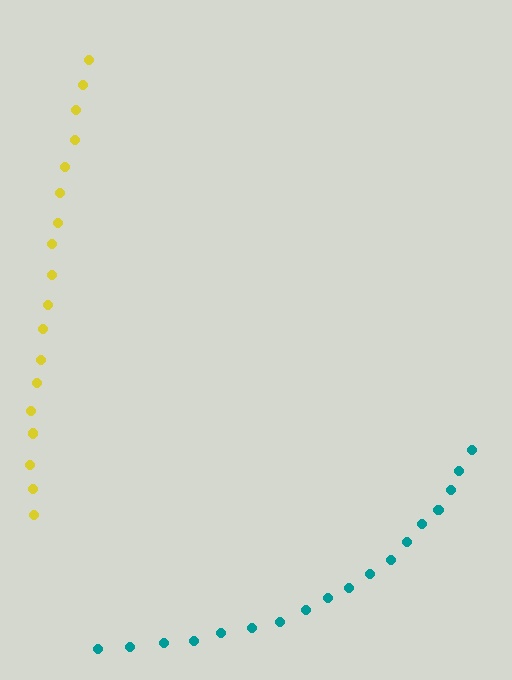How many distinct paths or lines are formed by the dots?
There are 2 distinct paths.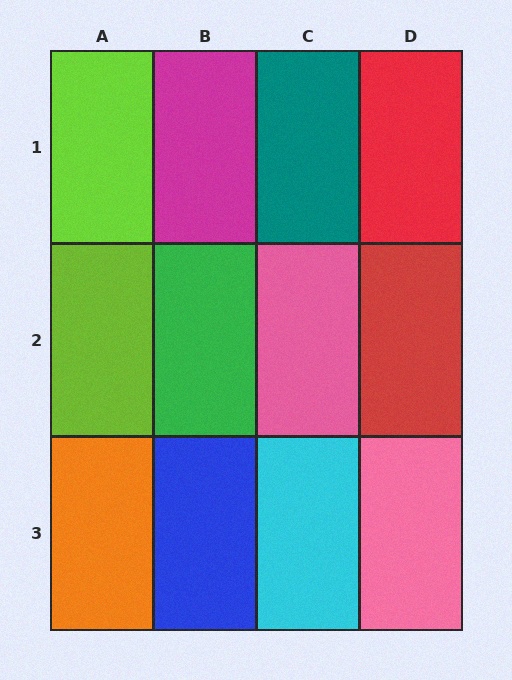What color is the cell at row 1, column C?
Teal.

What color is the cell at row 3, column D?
Pink.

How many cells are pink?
2 cells are pink.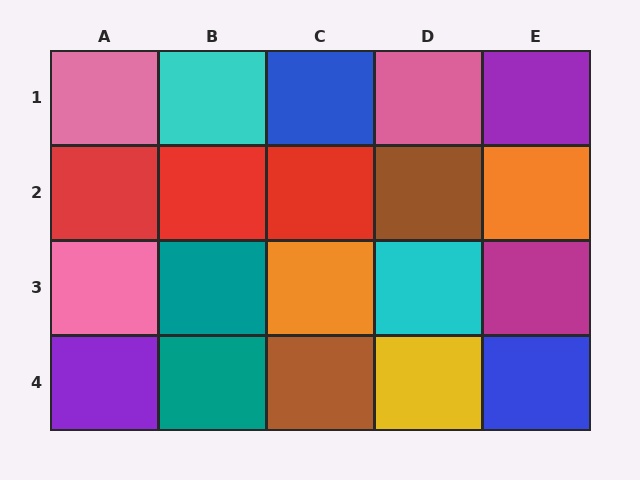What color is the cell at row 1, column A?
Pink.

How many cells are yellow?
1 cell is yellow.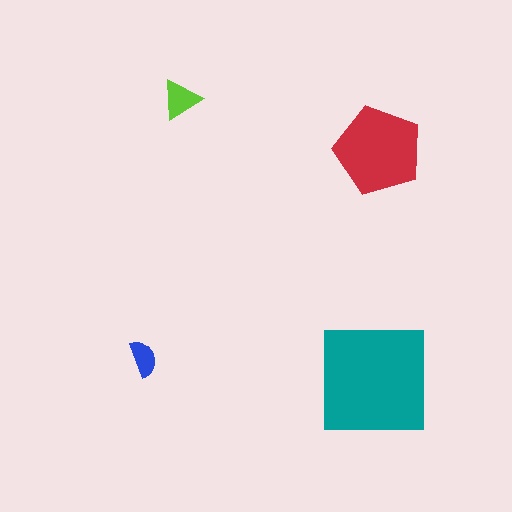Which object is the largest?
The teal square.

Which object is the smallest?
The blue semicircle.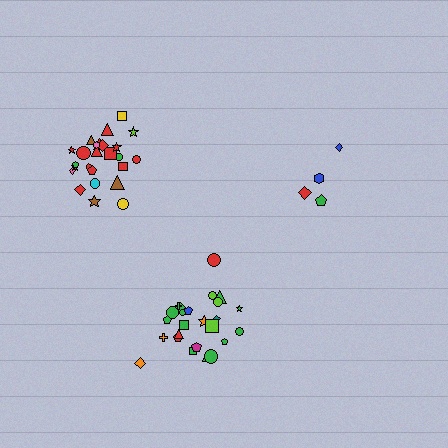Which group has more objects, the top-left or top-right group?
The top-left group.